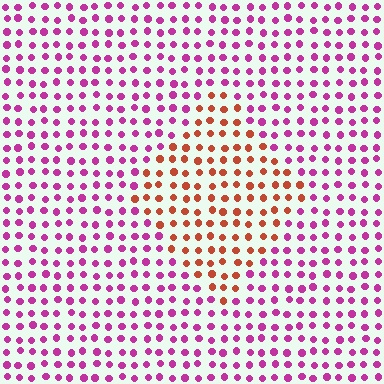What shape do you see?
I see a diamond.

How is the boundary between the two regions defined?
The boundary is defined purely by a slight shift in hue (about 55 degrees). Spacing, size, and orientation are identical on both sides.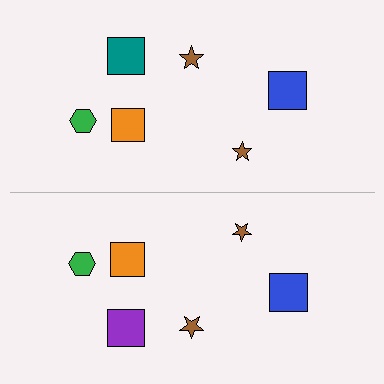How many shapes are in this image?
There are 12 shapes in this image.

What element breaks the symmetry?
The purple square on the bottom side breaks the symmetry — its mirror counterpart is teal.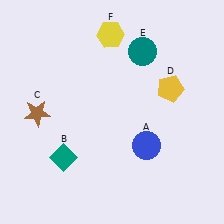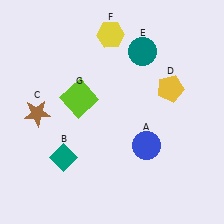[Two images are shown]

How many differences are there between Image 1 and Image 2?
There is 1 difference between the two images.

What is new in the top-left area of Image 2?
A lime square (G) was added in the top-left area of Image 2.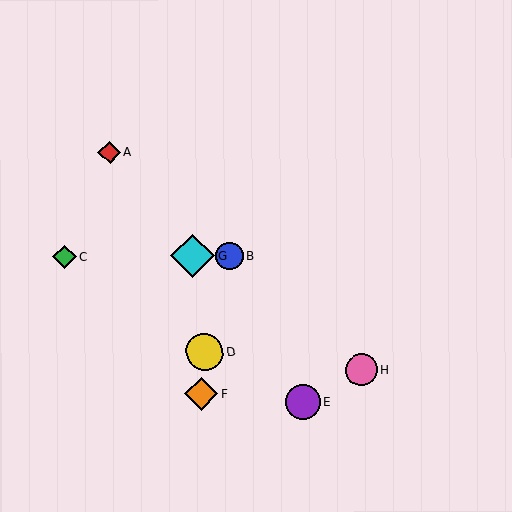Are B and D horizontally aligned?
No, B is at y≈256 and D is at y≈352.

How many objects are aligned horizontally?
3 objects (B, C, G) are aligned horizontally.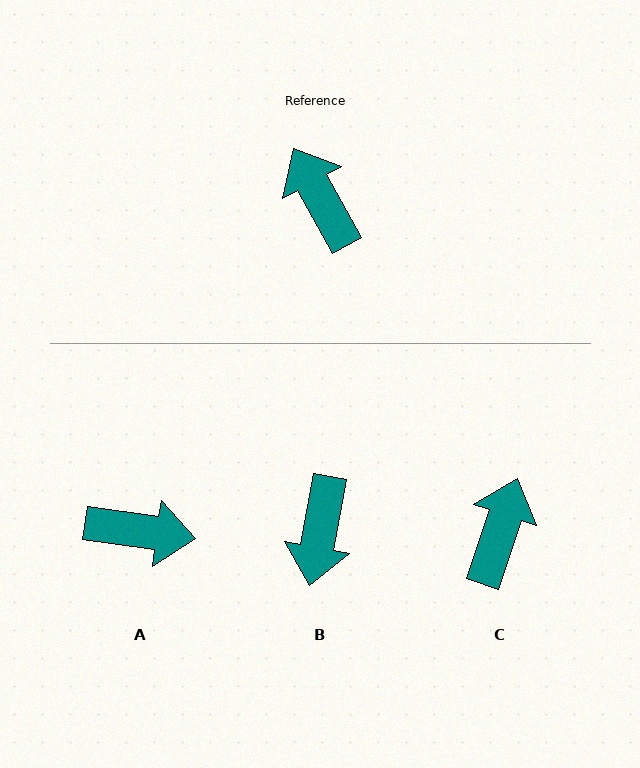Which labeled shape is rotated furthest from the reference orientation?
B, about 141 degrees away.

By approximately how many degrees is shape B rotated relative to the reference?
Approximately 141 degrees counter-clockwise.